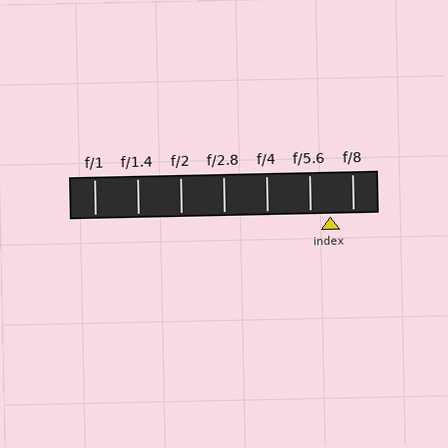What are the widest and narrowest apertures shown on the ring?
The widest aperture shown is f/1 and the narrowest is f/8.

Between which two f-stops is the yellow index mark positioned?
The index mark is between f/5.6 and f/8.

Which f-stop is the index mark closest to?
The index mark is closest to f/5.6.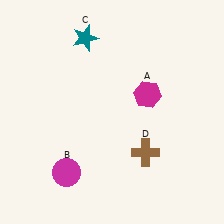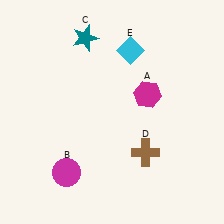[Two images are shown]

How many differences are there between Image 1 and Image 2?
There is 1 difference between the two images.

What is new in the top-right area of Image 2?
A cyan diamond (E) was added in the top-right area of Image 2.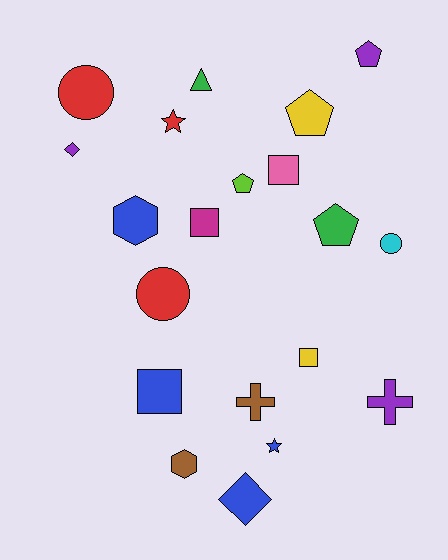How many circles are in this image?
There are 3 circles.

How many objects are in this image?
There are 20 objects.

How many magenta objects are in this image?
There is 1 magenta object.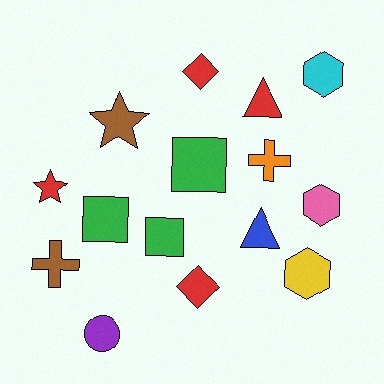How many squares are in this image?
There are 3 squares.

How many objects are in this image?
There are 15 objects.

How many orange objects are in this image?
There is 1 orange object.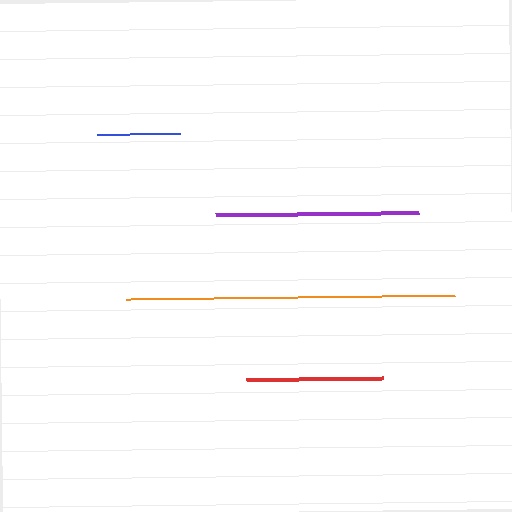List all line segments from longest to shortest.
From longest to shortest: orange, purple, red, blue.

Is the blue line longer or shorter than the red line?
The red line is longer than the blue line.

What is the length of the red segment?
The red segment is approximately 137 pixels long.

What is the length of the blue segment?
The blue segment is approximately 83 pixels long.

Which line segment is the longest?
The orange line is the longest at approximately 329 pixels.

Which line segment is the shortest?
The blue line is the shortest at approximately 83 pixels.